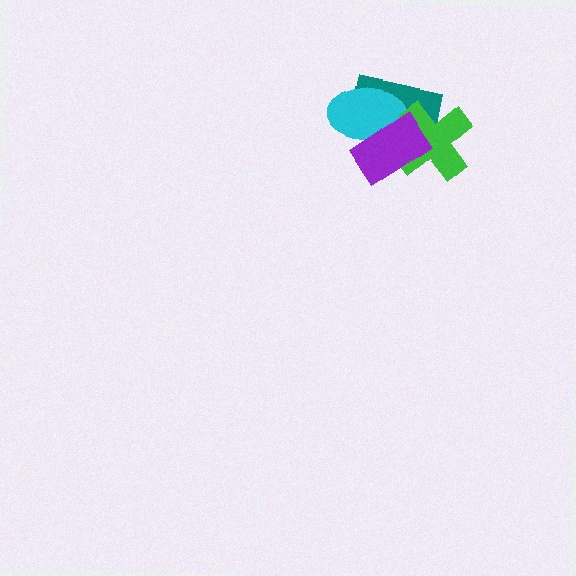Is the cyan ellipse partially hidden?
Yes, it is partially covered by another shape.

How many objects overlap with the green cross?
3 objects overlap with the green cross.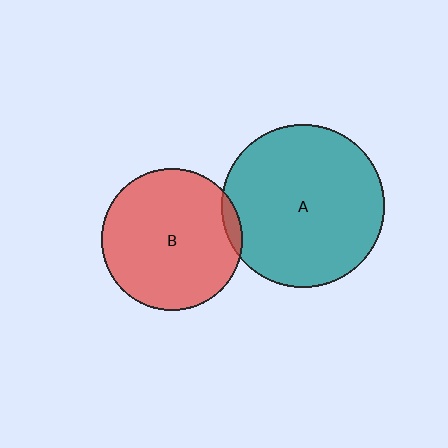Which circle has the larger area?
Circle A (teal).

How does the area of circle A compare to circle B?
Approximately 1.3 times.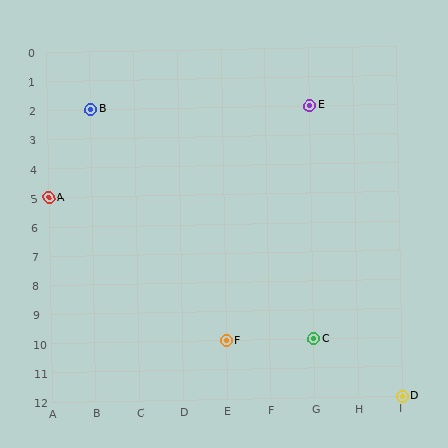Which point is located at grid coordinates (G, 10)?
Point C is at (G, 10).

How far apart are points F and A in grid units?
Points F and A are 4 columns and 5 rows apart (about 6.4 grid units diagonally).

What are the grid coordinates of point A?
Point A is at grid coordinates (A, 5).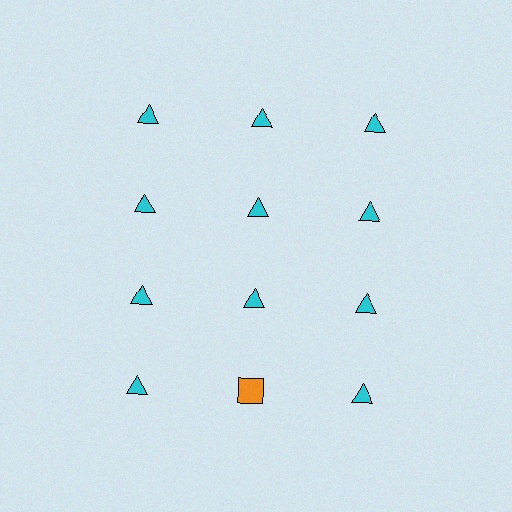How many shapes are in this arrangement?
There are 12 shapes arranged in a grid pattern.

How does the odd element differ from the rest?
It differs in both color (orange instead of cyan) and shape (square instead of triangle).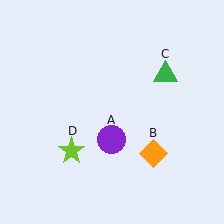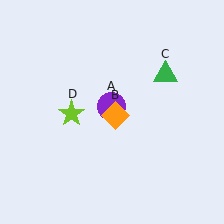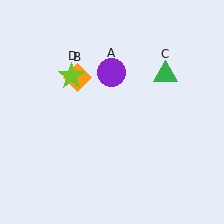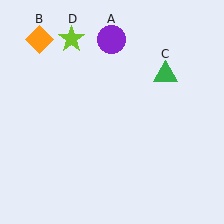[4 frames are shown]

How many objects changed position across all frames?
3 objects changed position: purple circle (object A), orange diamond (object B), lime star (object D).